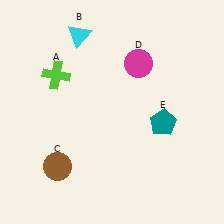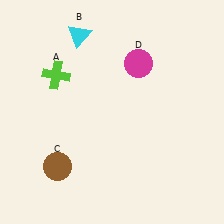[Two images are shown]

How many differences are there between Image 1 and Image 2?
There is 1 difference between the two images.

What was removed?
The teal pentagon (E) was removed in Image 2.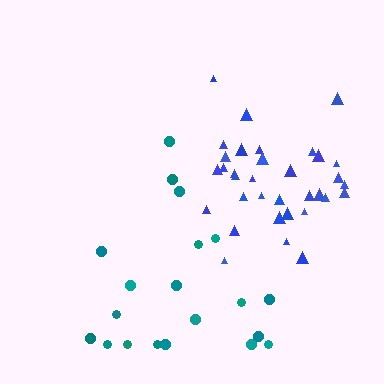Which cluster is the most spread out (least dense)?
Teal.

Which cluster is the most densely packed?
Blue.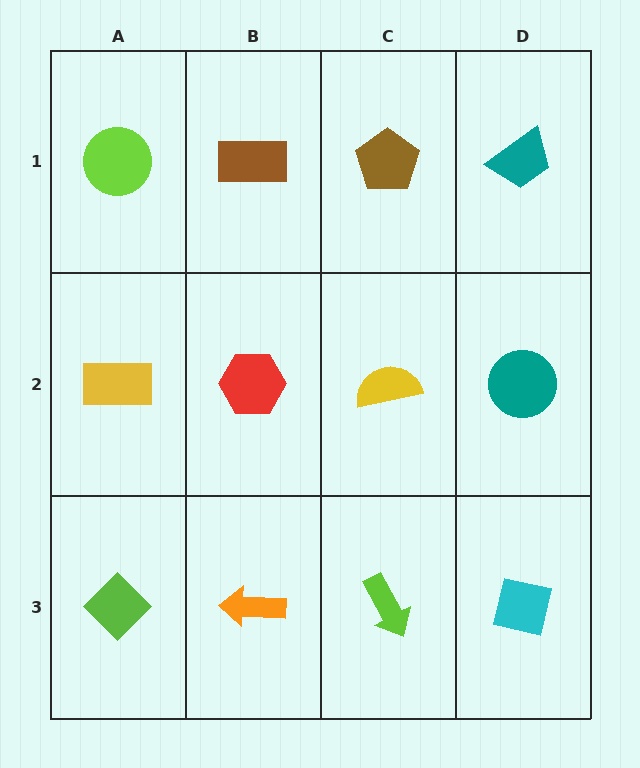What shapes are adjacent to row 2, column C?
A brown pentagon (row 1, column C), a lime arrow (row 3, column C), a red hexagon (row 2, column B), a teal circle (row 2, column D).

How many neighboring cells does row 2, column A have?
3.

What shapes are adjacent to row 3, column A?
A yellow rectangle (row 2, column A), an orange arrow (row 3, column B).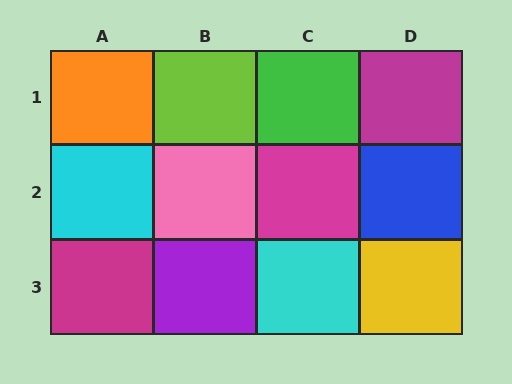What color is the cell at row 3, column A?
Magenta.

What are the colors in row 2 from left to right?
Cyan, pink, magenta, blue.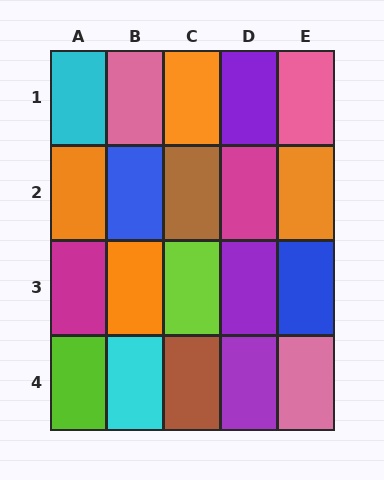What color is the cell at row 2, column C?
Brown.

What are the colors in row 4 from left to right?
Lime, cyan, brown, purple, pink.